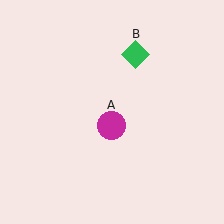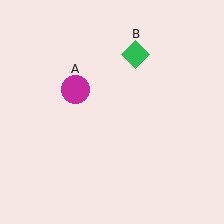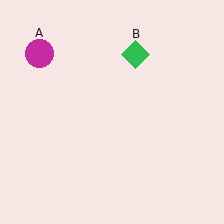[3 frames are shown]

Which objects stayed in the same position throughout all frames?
Green diamond (object B) remained stationary.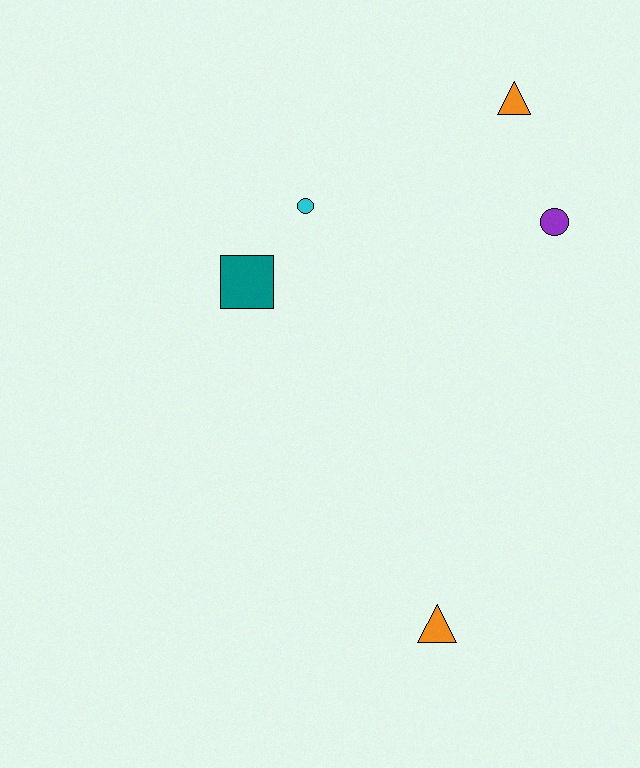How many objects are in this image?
There are 5 objects.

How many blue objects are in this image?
There are no blue objects.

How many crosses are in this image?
There are no crosses.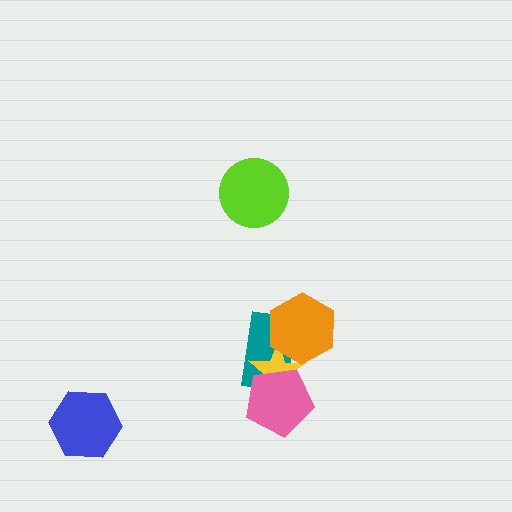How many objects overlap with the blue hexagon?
0 objects overlap with the blue hexagon.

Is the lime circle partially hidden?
No, no other shape covers it.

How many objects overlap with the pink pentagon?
2 objects overlap with the pink pentagon.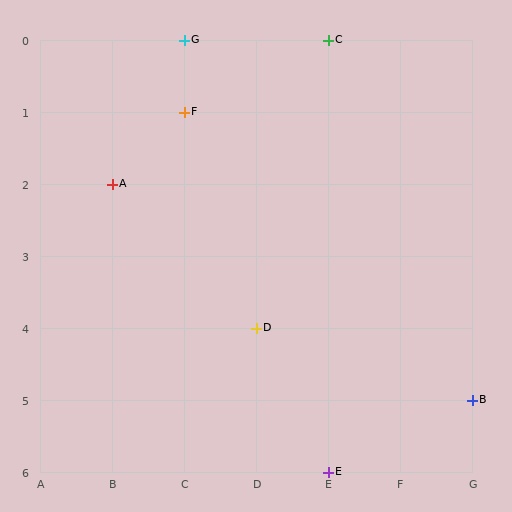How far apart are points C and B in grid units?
Points C and B are 2 columns and 5 rows apart (about 5.4 grid units diagonally).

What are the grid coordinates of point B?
Point B is at grid coordinates (G, 5).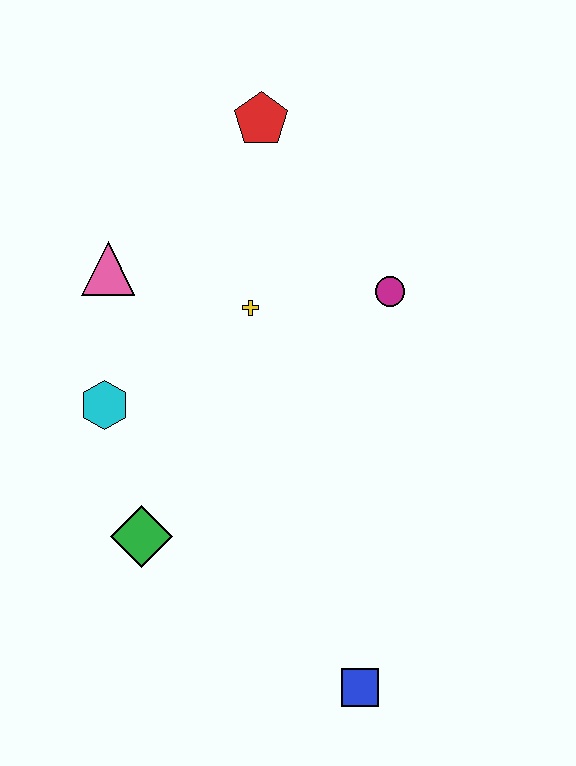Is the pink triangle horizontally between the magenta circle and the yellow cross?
No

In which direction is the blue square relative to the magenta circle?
The blue square is below the magenta circle.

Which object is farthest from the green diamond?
The red pentagon is farthest from the green diamond.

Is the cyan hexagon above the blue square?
Yes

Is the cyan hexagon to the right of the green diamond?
No